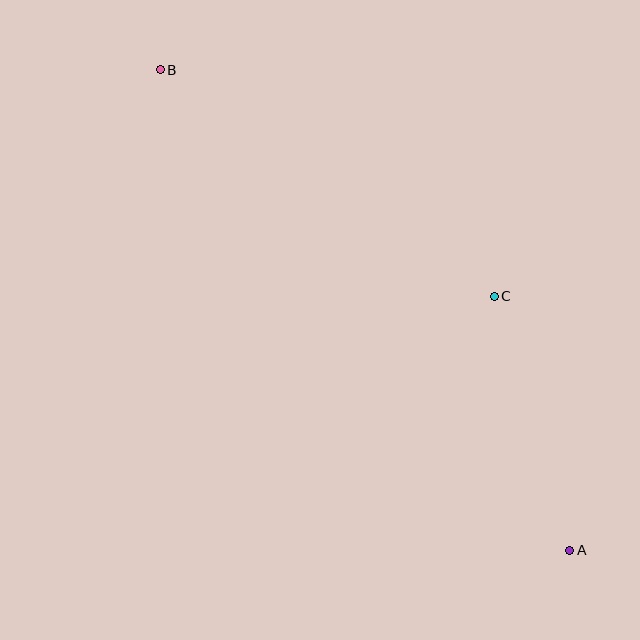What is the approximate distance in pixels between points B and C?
The distance between B and C is approximately 404 pixels.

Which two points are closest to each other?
Points A and C are closest to each other.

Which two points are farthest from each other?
Points A and B are farthest from each other.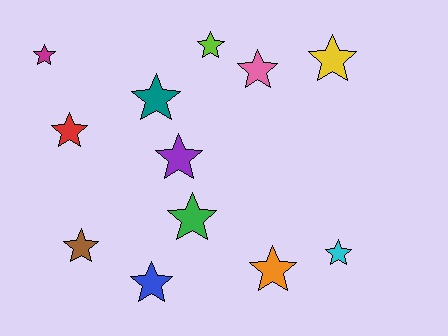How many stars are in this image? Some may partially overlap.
There are 12 stars.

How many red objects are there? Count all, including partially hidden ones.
There is 1 red object.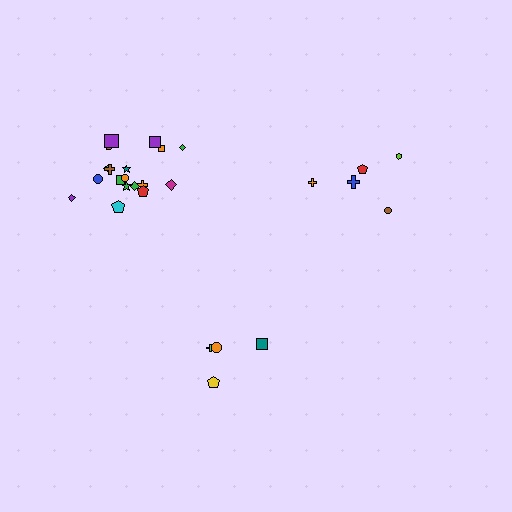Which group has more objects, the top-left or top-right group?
The top-left group.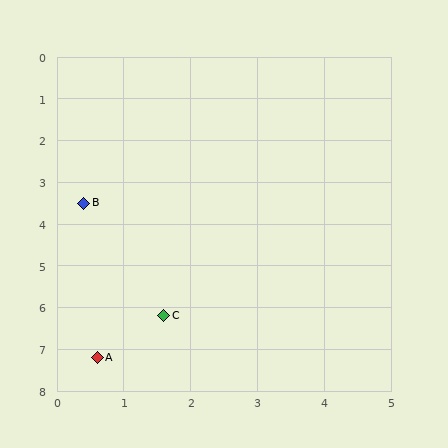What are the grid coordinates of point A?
Point A is at approximately (0.6, 7.2).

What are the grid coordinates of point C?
Point C is at approximately (1.6, 6.2).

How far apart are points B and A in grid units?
Points B and A are about 3.7 grid units apart.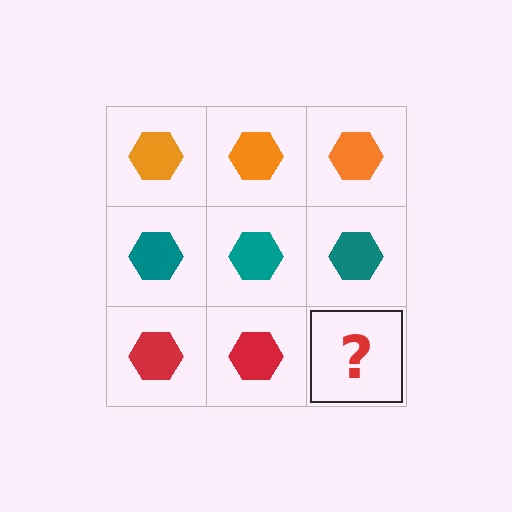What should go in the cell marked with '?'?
The missing cell should contain a red hexagon.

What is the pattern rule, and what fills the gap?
The rule is that each row has a consistent color. The gap should be filled with a red hexagon.